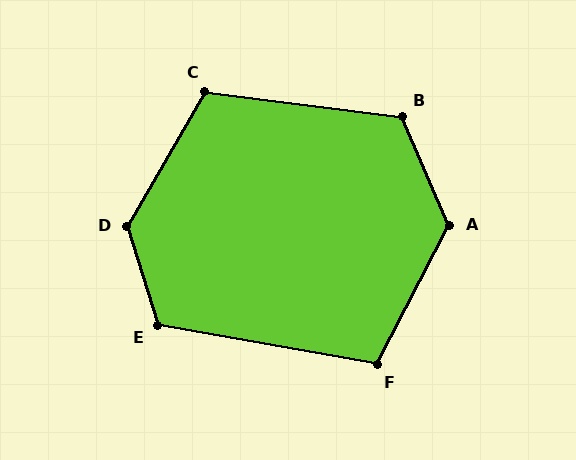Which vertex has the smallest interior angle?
F, at approximately 107 degrees.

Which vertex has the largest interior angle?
D, at approximately 133 degrees.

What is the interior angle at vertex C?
Approximately 113 degrees (obtuse).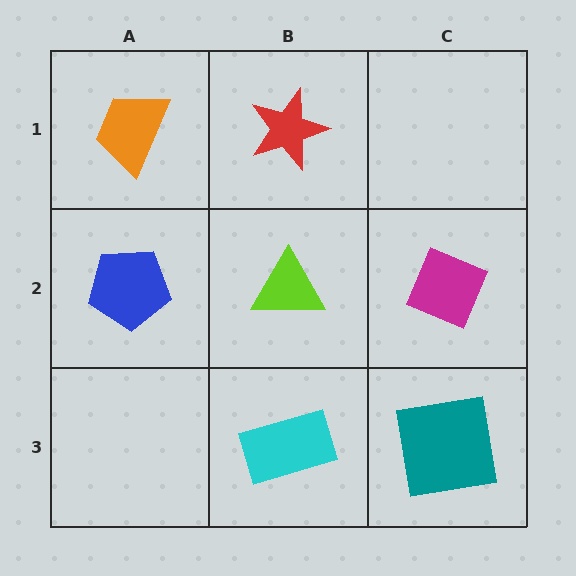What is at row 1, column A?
An orange trapezoid.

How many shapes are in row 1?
2 shapes.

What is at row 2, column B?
A lime triangle.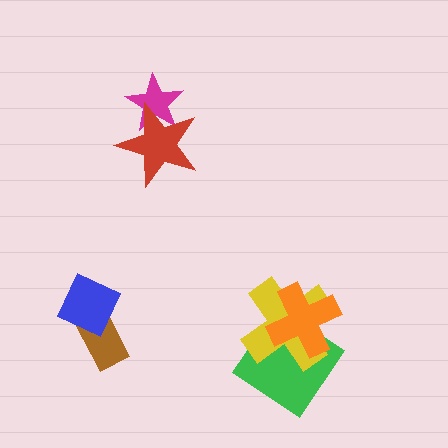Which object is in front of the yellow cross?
The orange cross is in front of the yellow cross.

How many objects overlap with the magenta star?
1 object overlaps with the magenta star.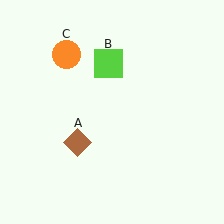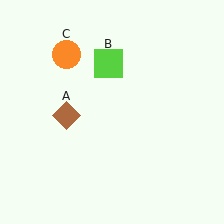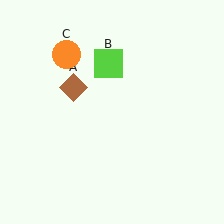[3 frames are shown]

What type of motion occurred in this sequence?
The brown diamond (object A) rotated clockwise around the center of the scene.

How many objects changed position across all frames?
1 object changed position: brown diamond (object A).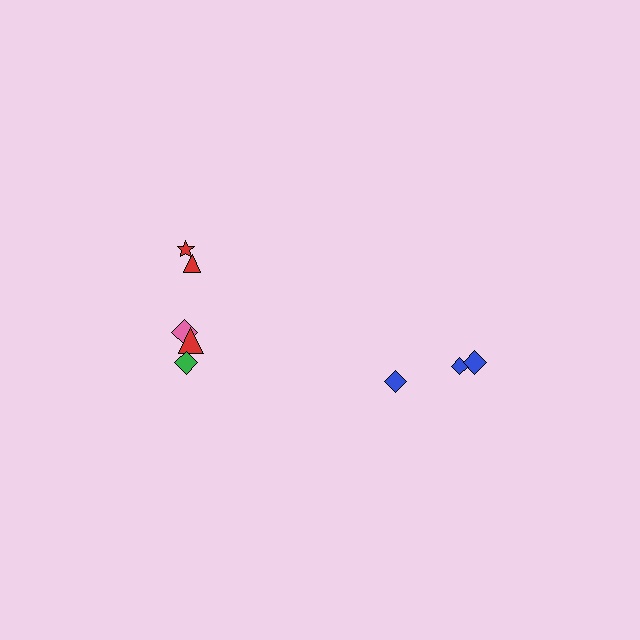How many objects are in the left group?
There are 5 objects.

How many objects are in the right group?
There are 3 objects.